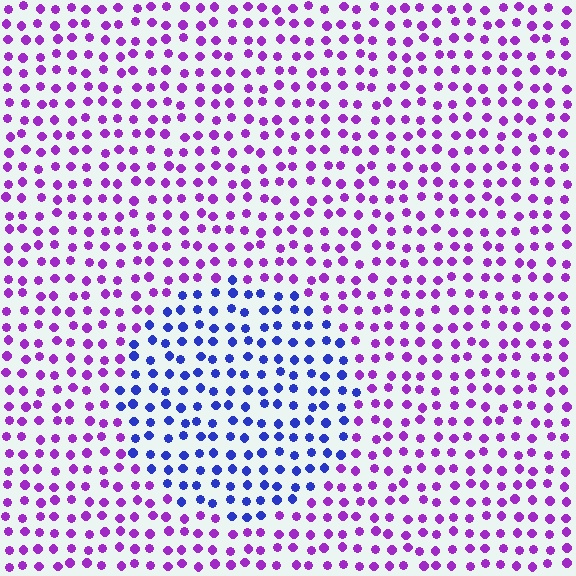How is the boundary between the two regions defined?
The boundary is defined purely by a slight shift in hue (about 51 degrees). Spacing, size, and orientation are identical on both sides.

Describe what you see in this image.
The image is filled with small purple elements in a uniform arrangement. A circle-shaped region is visible where the elements are tinted to a slightly different hue, forming a subtle color boundary.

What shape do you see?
I see a circle.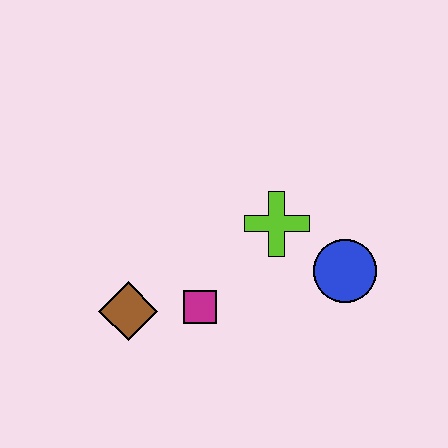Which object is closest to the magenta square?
The brown diamond is closest to the magenta square.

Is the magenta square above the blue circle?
No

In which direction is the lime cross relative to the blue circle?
The lime cross is to the left of the blue circle.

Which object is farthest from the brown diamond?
The blue circle is farthest from the brown diamond.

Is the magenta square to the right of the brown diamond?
Yes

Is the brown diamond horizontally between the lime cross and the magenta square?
No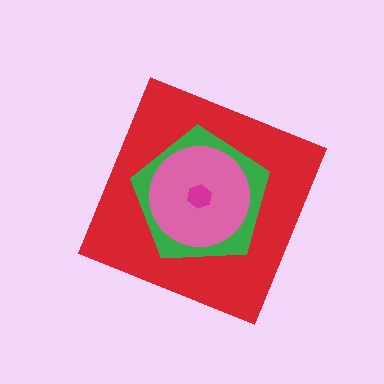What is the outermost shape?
The red diamond.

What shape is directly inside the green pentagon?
The pink circle.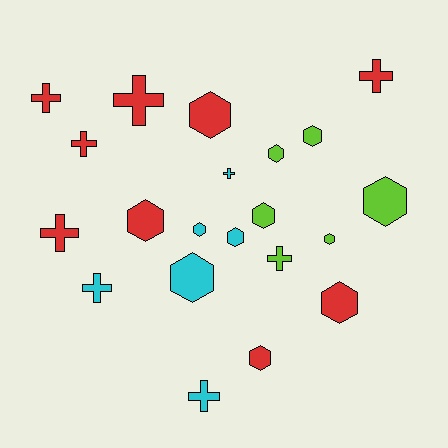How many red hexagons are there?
There are 4 red hexagons.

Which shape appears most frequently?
Hexagon, with 12 objects.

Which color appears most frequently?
Red, with 9 objects.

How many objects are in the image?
There are 21 objects.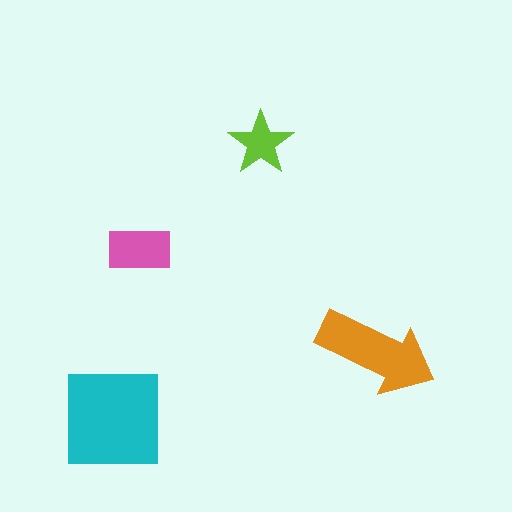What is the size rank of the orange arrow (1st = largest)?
2nd.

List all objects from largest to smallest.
The cyan square, the orange arrow, the pink rectangle, the lime star.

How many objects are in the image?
There are 4 objects in the image.